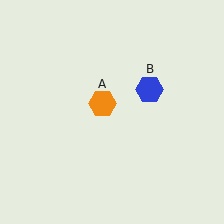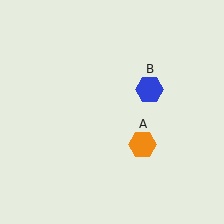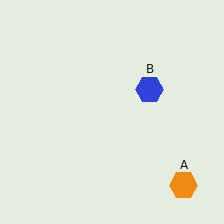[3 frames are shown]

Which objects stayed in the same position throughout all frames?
Blue hexagon (object B) remained stationary.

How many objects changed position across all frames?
1 object changed position: orange hexagon (object A).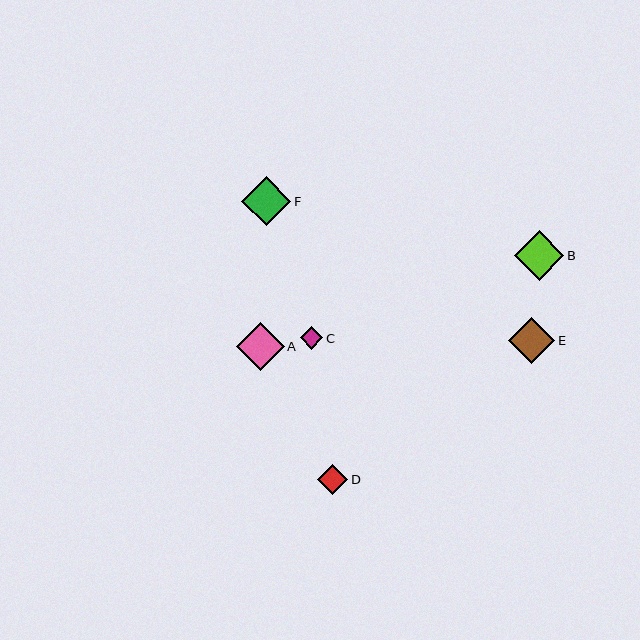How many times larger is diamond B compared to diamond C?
Diamond B is approximately 2.2 times the size of diamond C.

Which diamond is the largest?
Diamond B is the largest with a size of approximately 50 pixels.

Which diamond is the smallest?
Diamond C is the smallest with a size of approximately 23 pixels.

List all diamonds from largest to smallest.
From largest to smallest: B, F, A, E, D, C.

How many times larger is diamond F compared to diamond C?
Diamond F is approximately 2.2 times the size of diamond C.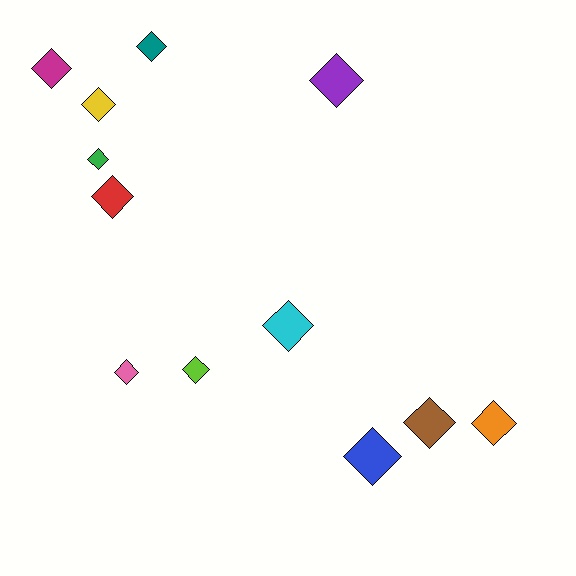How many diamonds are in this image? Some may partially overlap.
There are 12 diamonds.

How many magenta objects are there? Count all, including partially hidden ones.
There is 1 magenta object.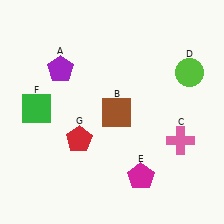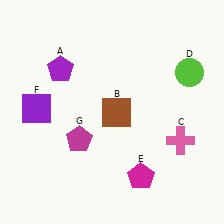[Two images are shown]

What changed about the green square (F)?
In Image 1, F is green. In Image 2, it changed to purple.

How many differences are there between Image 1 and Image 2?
There are 2 differences between the two images.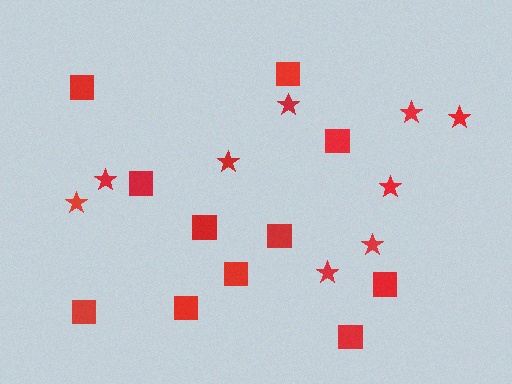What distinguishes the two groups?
There are 2 groups: one group of stars (9) and one group of squares (11).